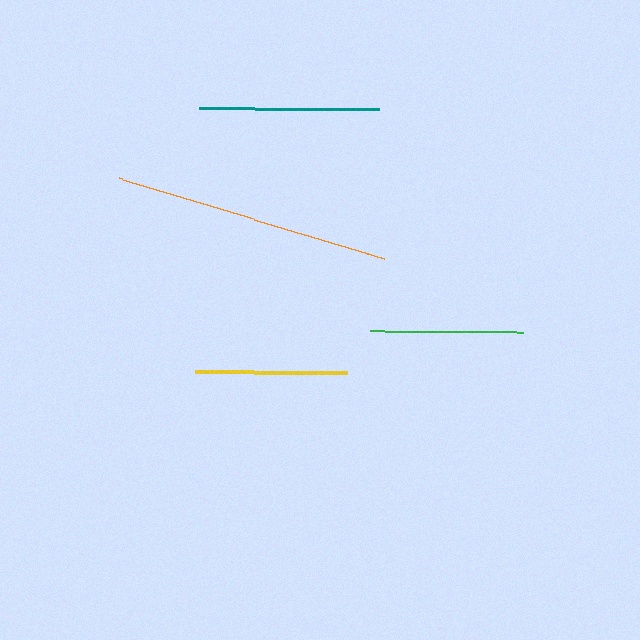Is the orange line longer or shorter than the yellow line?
The orange line is longer than the yellow line.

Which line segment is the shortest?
The yellow line is the shortest at approximately 152 pixels.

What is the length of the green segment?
The green segment is approximately 153 pixels long.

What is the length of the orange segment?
The orange segment is approximately 278 pixels long.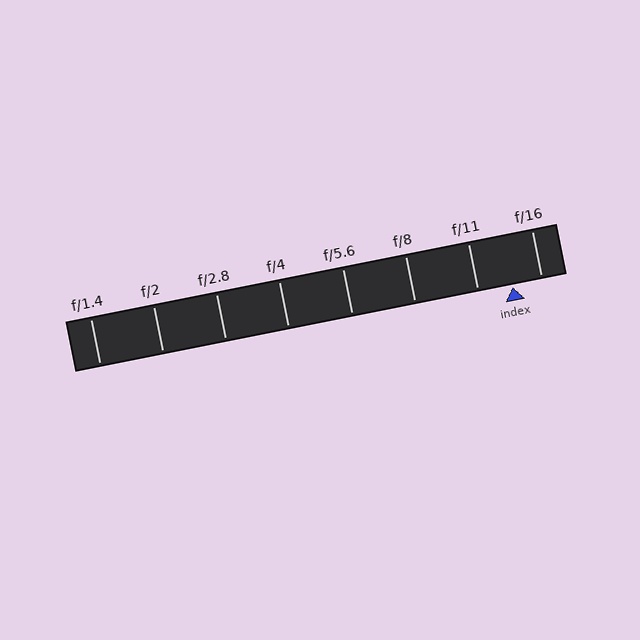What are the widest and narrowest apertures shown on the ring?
The widest aperture shown is f/1.4 and the narrowest is f/16.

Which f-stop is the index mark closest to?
The index mark is closest to f/16.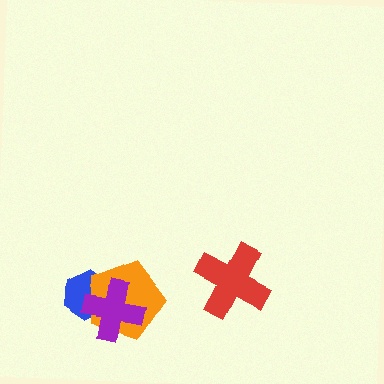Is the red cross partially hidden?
No, no other shape covers it.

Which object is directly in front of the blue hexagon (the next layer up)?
The orange pentagon is directly in front of the blue hexagon.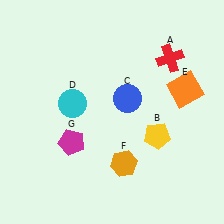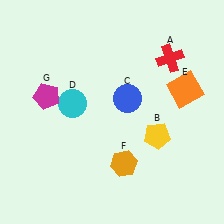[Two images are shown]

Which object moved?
The magenta pentagon (G) moved up.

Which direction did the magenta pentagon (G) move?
The magenta pentagon (G) moved up.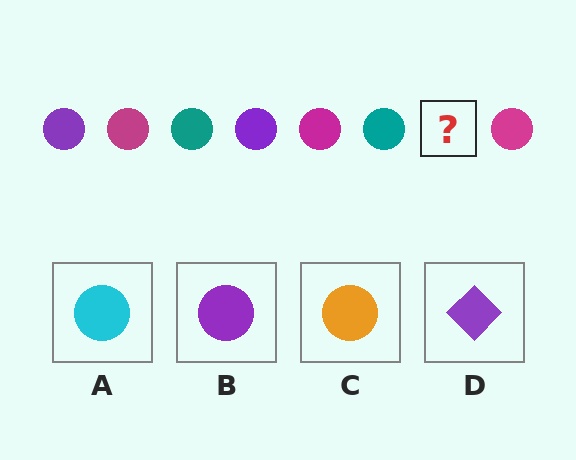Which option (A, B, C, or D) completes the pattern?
B.